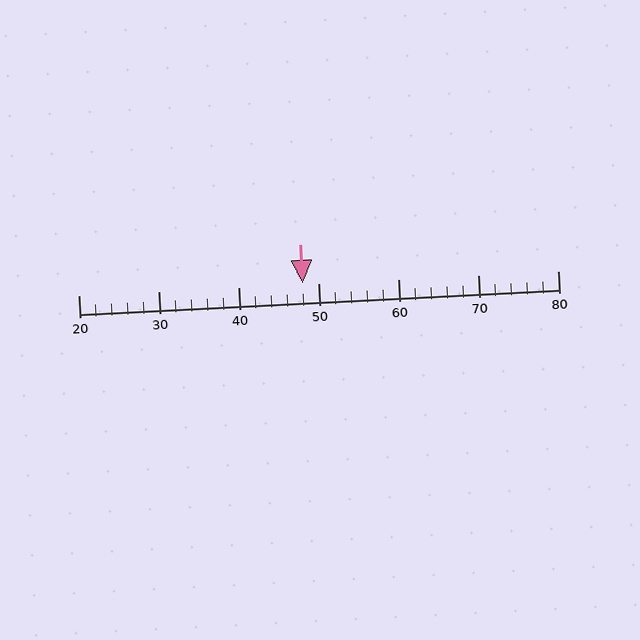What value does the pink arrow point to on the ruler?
The pink arrow points to approximately 48.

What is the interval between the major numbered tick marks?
The major tick marks are spaced 10 units apart.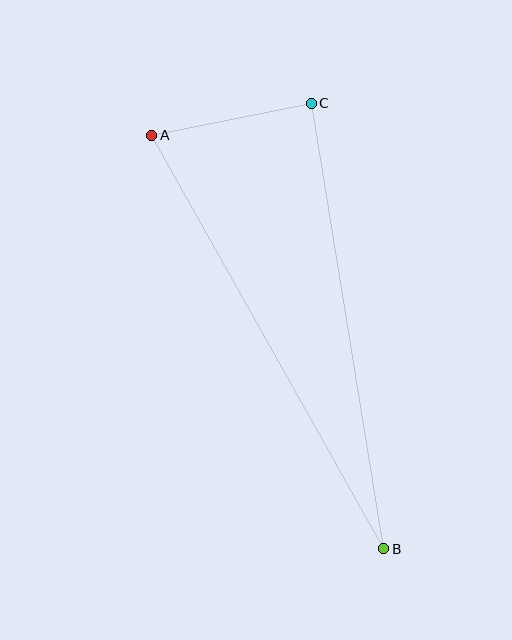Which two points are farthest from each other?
Points A and B are farthest from each other.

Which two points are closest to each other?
Points A and C are closest to each other.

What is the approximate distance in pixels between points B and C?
The distance between B and C is approximately 451 pixels.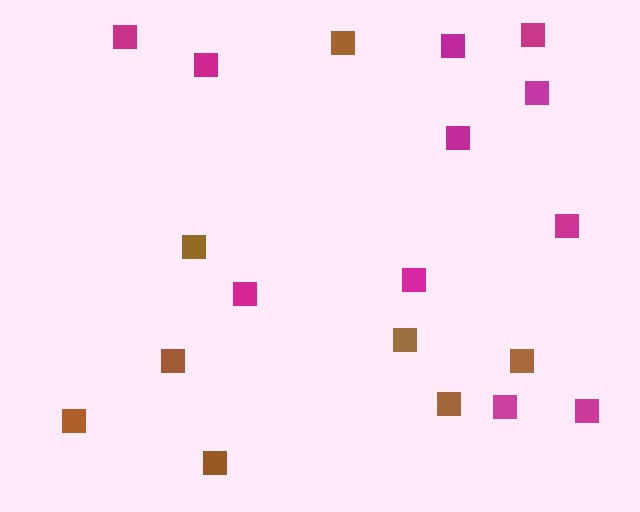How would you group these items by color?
There are 2 groups: one group of magenta squares (11) and one group of brown squares (8).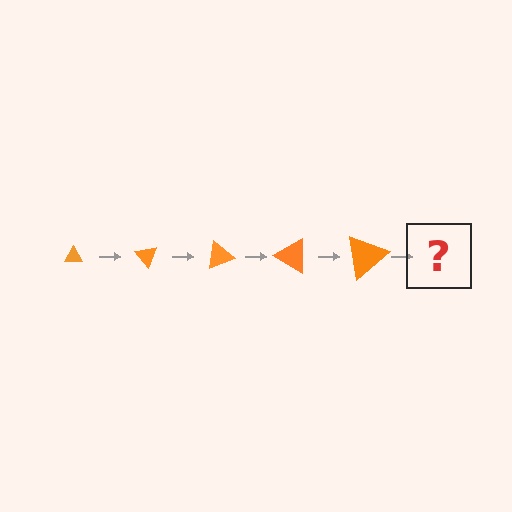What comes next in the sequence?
The next element should be a triangle, larger than the previous one and rotated 250 degrees from the start.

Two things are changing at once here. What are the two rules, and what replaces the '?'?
The two rules are that the triangle grows larger each step and it rotates 50 degrees each step. The '?' should be a triangle, larger than the previous one and rotated 250 degrees from the start.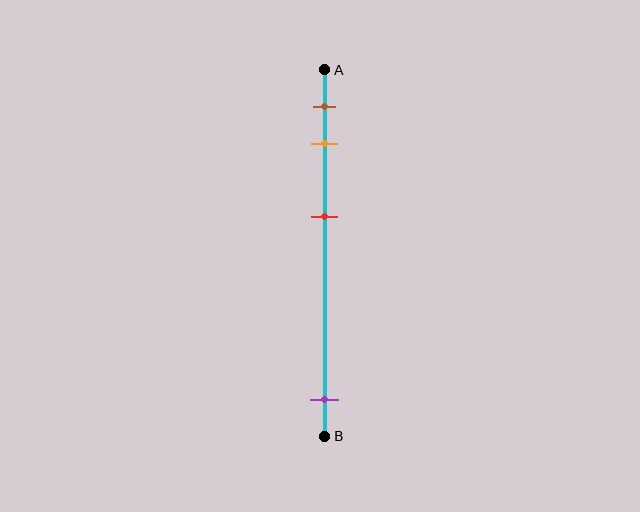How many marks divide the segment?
There are 4 marks dividing the segment.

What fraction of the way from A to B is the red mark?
The red mark is approximately 40% (0.4) of the way from A to B.